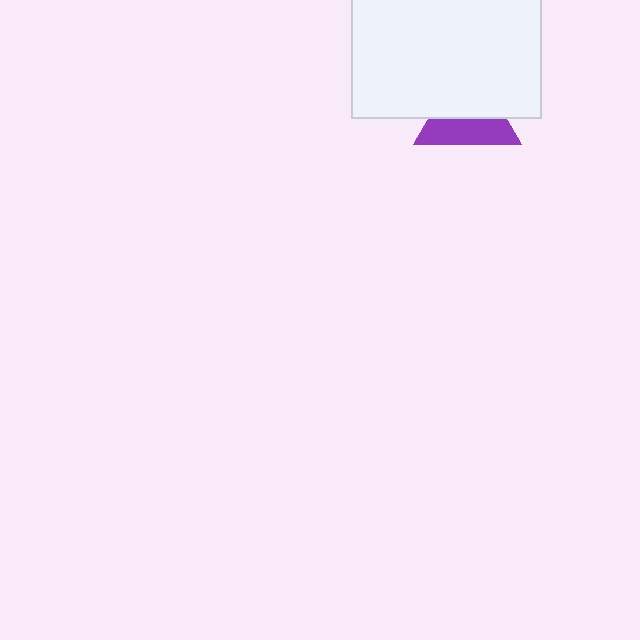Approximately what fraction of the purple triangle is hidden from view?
Roughly 53% of the purple triangle is hidden behind the white rectangle.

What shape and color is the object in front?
The object in front is a white rectangle.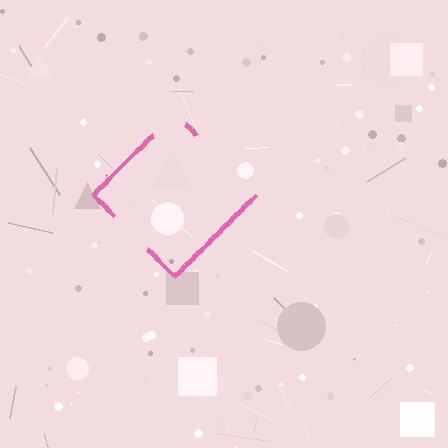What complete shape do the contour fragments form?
The contour fragments form a diamond.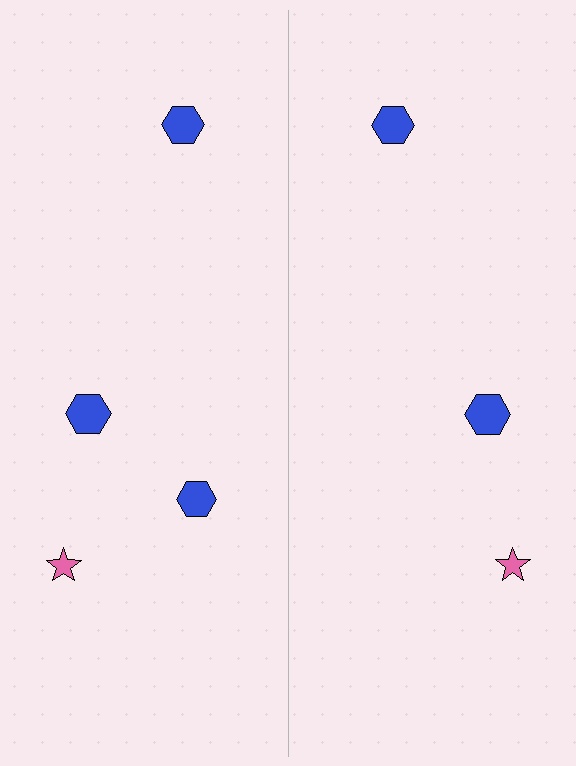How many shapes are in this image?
There are 7 shapes in this image.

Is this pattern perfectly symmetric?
No, the pattern is not perfectly symmetric. A blue hexagon is missing from the right side.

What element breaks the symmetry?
A blue hexagon is missing from the right side.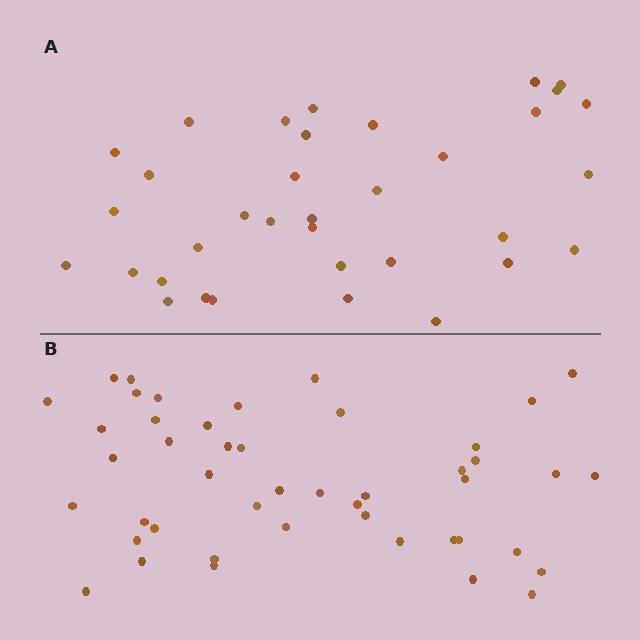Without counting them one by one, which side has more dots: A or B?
Region B (the bottom region) has more dots.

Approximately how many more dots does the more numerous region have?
Region B has roughly 12 or so more dots than region A.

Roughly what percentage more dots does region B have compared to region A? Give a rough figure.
About 30% more.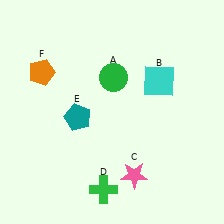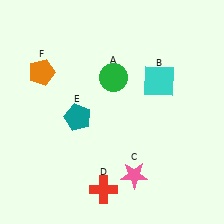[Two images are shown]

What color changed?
The cross (D) changed from green in Image 1 to red in Image 2.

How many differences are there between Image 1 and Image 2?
There is 1 difference between the two images.